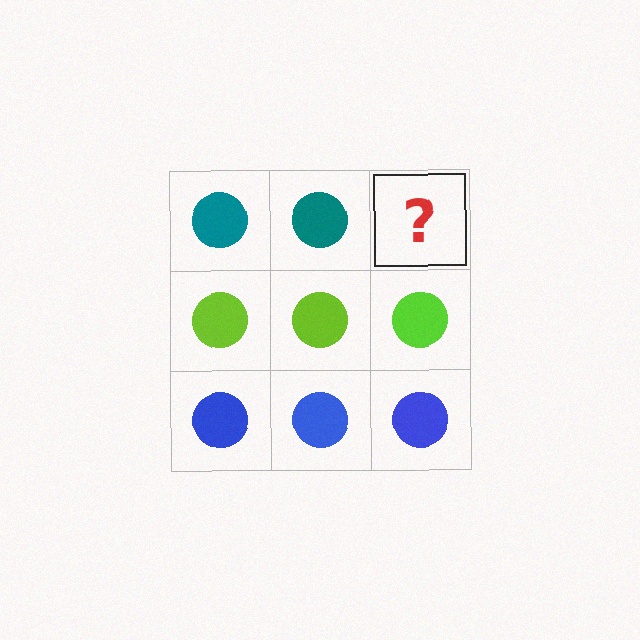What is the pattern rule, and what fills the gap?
The rule is that each row has a consistent color. The gap should be filled with a teal circle.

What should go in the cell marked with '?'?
The missing cell should contain a teal circle.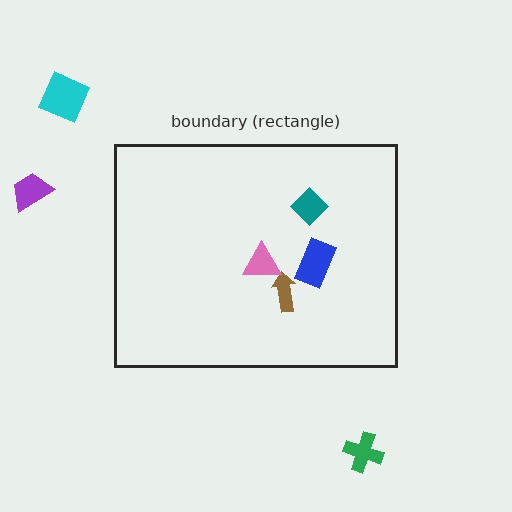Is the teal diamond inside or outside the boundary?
Inside.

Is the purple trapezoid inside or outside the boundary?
Outside.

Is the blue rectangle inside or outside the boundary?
Inside.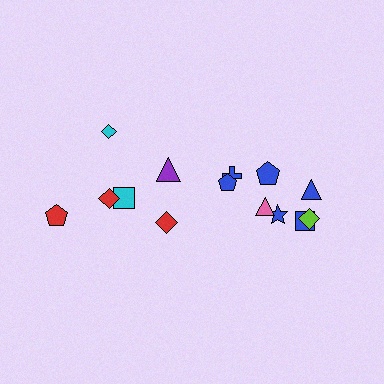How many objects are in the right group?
There are 8 objects.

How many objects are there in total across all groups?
There are 14 objects.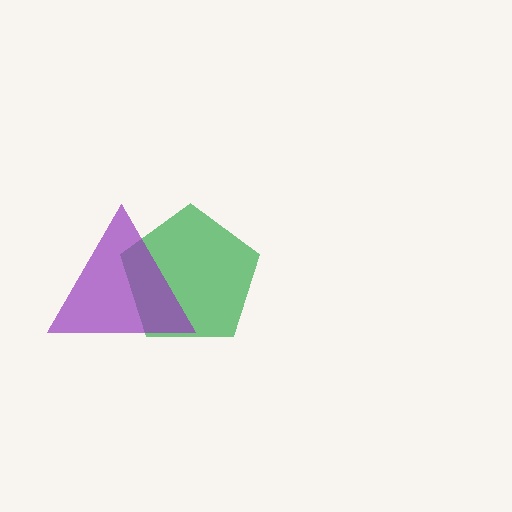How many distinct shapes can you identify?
There are 2 distinct shapes: a green pentagon, a purple triangle.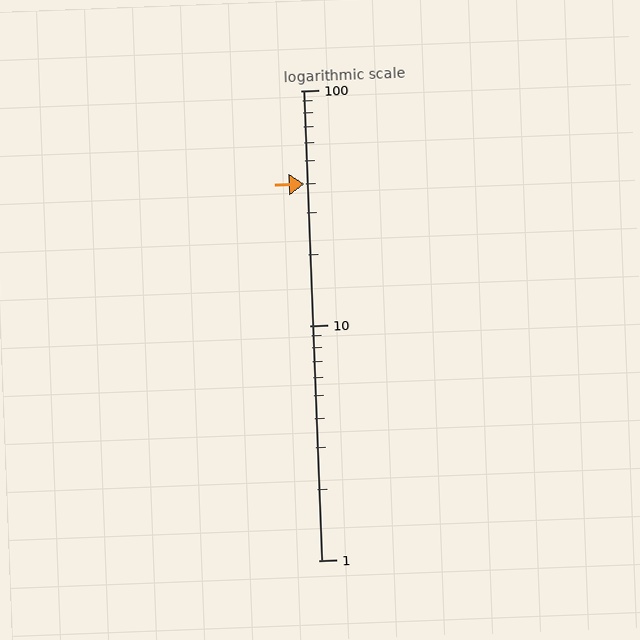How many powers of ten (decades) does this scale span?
The scale spans 2 decades, from 1 to 100.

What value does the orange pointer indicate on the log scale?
The pointer indicates approximately 40.